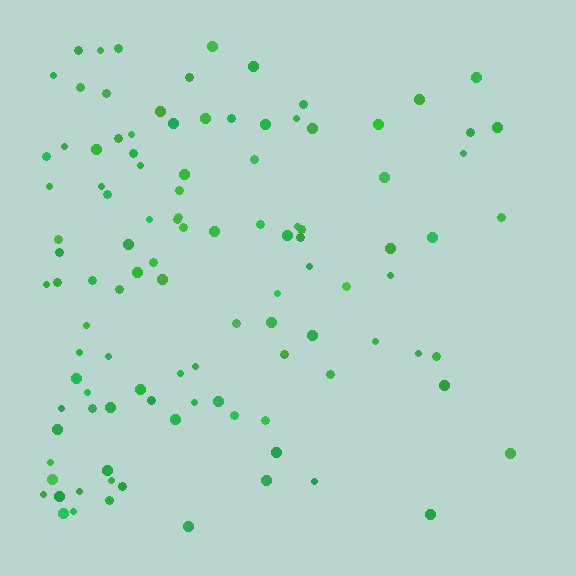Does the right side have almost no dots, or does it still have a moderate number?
Still a moderate number, just noticeably fewer than the left.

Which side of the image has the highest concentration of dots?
The left.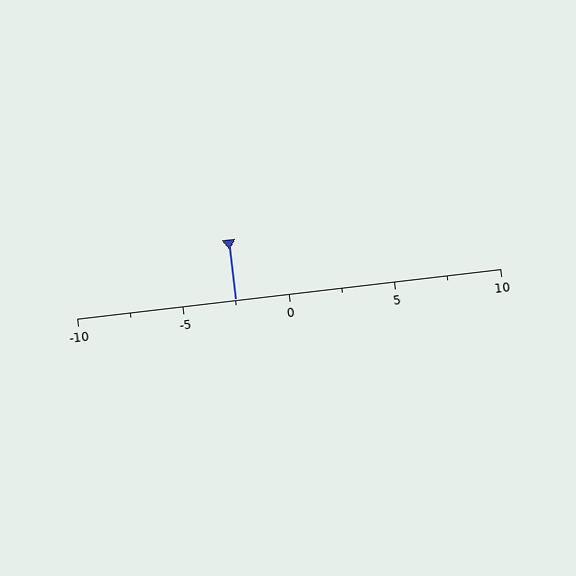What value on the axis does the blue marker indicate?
The marker indicates approximately -2.5.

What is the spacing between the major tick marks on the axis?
The major ticks are spaced 5 apart.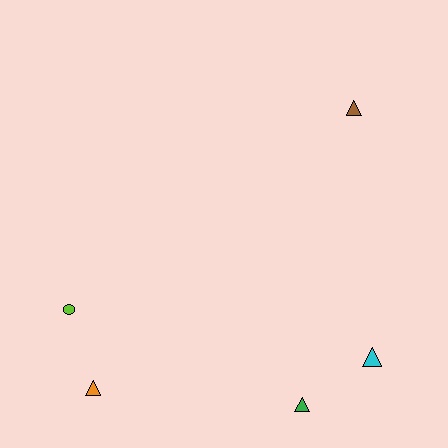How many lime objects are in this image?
There is 1 lime object.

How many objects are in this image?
There are 5 objects.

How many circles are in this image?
There is 1 circle.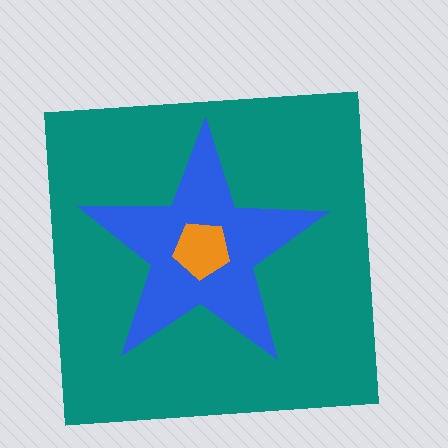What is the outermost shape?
The teal square.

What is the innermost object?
The orange pentagon.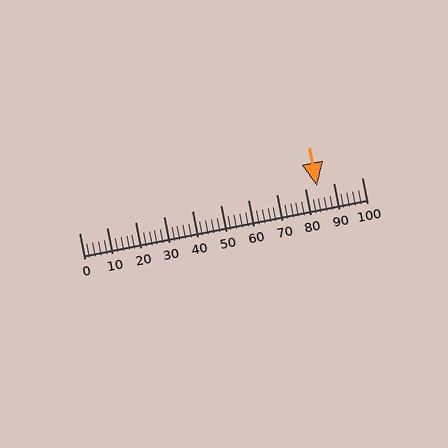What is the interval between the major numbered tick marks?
The major tick marks are spaced 10 units apart.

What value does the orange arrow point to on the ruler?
The orange arrow points to approximately 84.